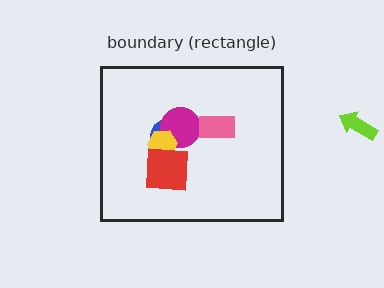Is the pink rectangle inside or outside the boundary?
Inside.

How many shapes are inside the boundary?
5 inside, 1 outside.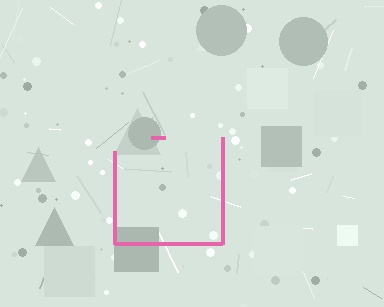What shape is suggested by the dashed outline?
The dashed outline suggests a square.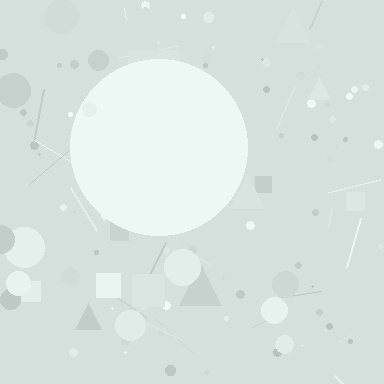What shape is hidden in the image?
A circle is hidden in the image.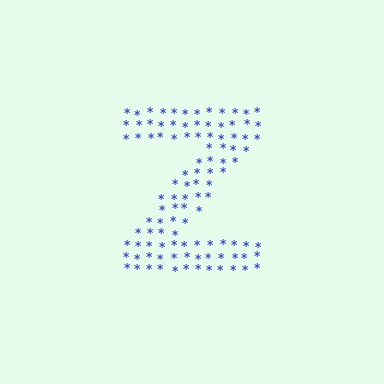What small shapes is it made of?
It is made of small asterisks.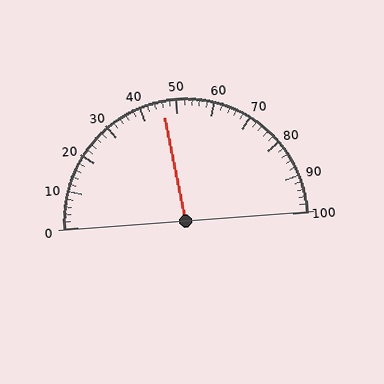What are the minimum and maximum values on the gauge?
The gauge ranges from 0 to 100.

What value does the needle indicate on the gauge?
The needle indicates approximately 46.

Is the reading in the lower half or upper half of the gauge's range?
The reading is in the lower half of the range (0 to 100).